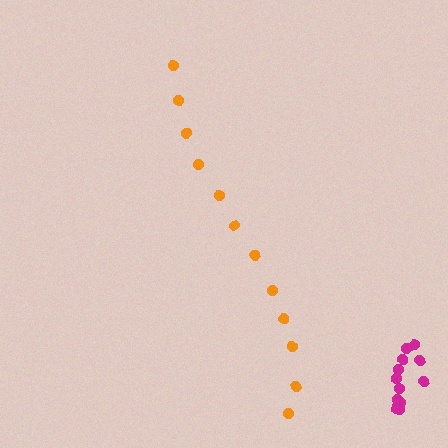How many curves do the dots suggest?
There are 2 distinct paths.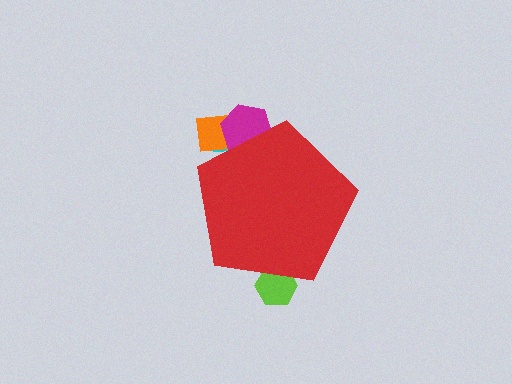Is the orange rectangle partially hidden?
Yes, the orange rectangle is partially hidden behind the red pentagon.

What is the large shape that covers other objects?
A red pentagon.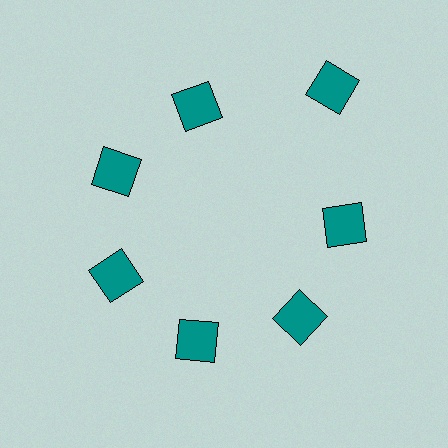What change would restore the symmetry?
The symmetry would be restored by moving it inward, back onto the ring so that all 7 squares sit at equal angles and equal distance from the center.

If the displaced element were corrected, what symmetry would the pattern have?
It would have 7-fold rotational symmetry — the pattern would map onto itself every 51 degrees.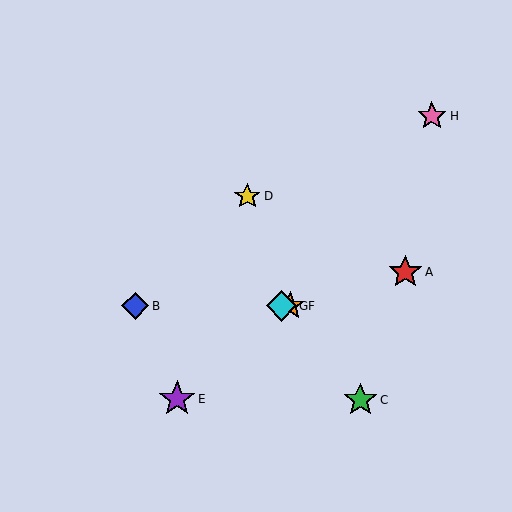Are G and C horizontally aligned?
No, G is at y≈306 and C is at y≈400.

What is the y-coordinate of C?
Object C is at y≈400.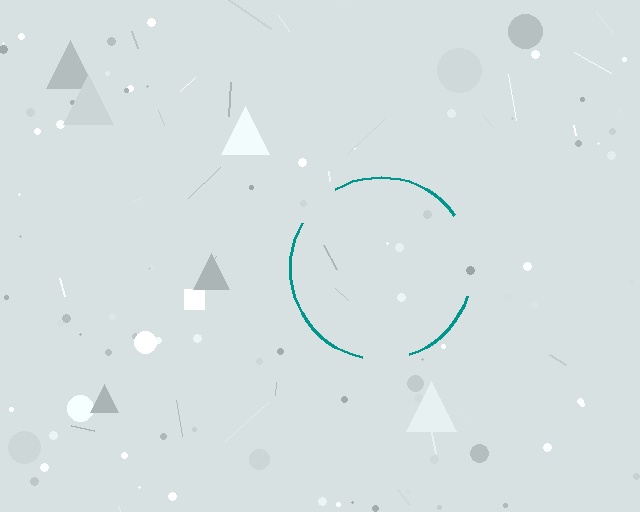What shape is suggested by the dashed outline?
The dashed outline suggests a circle.